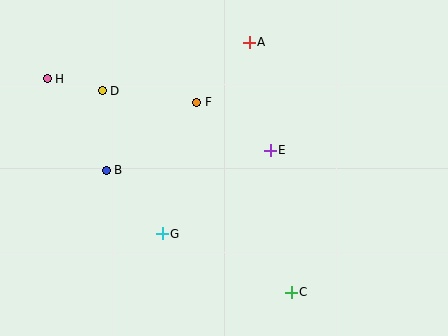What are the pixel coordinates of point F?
Point F is at (197, 102).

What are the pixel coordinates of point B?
Point B is at (106, 170).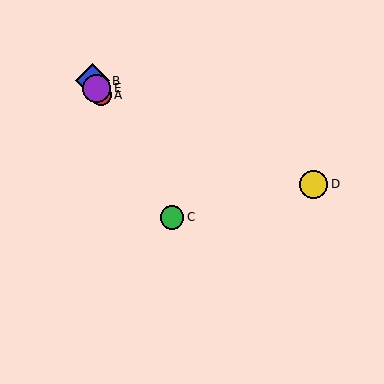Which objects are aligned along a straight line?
Objects A, B, C, E are aligned along a straight line.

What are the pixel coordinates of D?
Object D is at (314, 184).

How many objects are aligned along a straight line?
4 objects (A, B, C, E) are aligned along a straight line.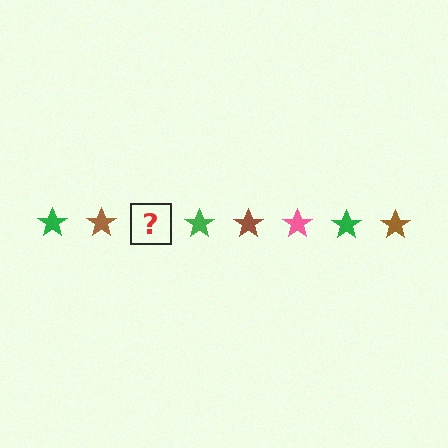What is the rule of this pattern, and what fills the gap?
The rule is that the pattern cycles through green, brown, pink stars. The gap should be filled with a pink star.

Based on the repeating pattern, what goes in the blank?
The blank should be a pink star.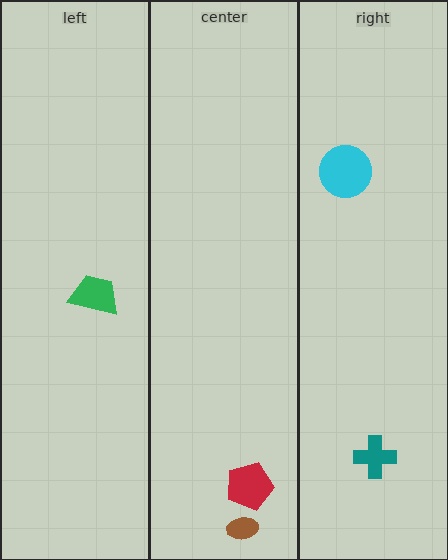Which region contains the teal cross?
The right region.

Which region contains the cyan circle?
The right region.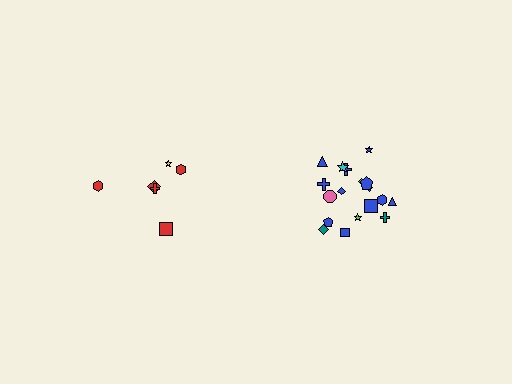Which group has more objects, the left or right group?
The right group.